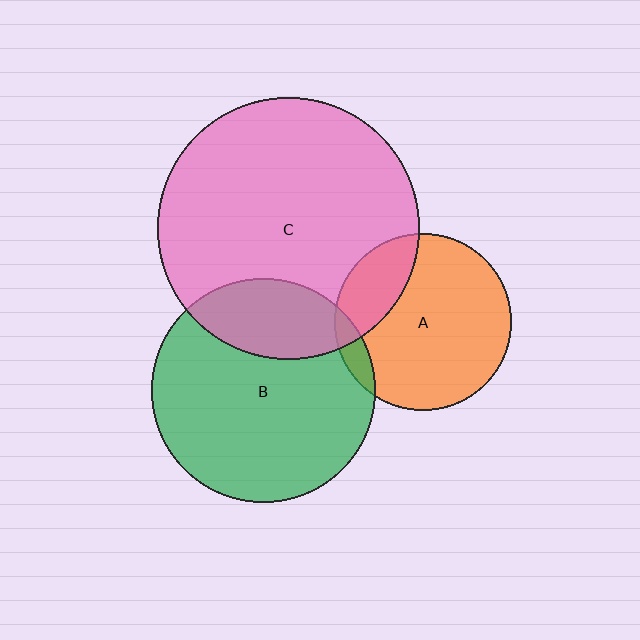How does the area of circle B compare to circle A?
Approximately 1.6 times.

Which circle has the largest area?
Circle C (pink).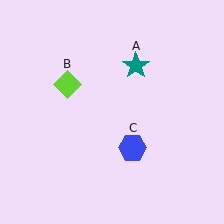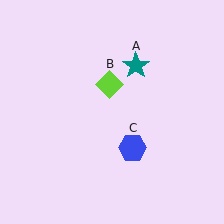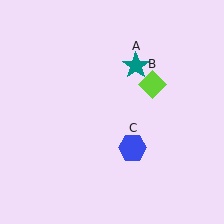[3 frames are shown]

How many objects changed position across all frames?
1 object changed position: lime diamond (object B).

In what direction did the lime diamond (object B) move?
The lime diamond (object B) moved right.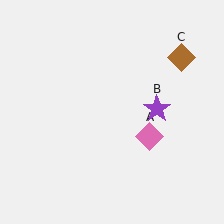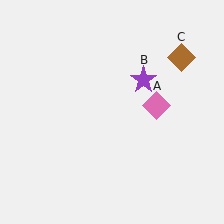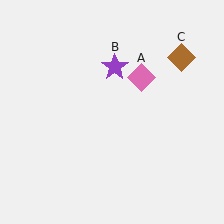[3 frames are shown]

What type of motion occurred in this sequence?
The pink diamond (object A), purple star (object B) rotated counterclockwise around the center of the scene.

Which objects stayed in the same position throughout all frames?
Brown diamond (object C) remained stationary.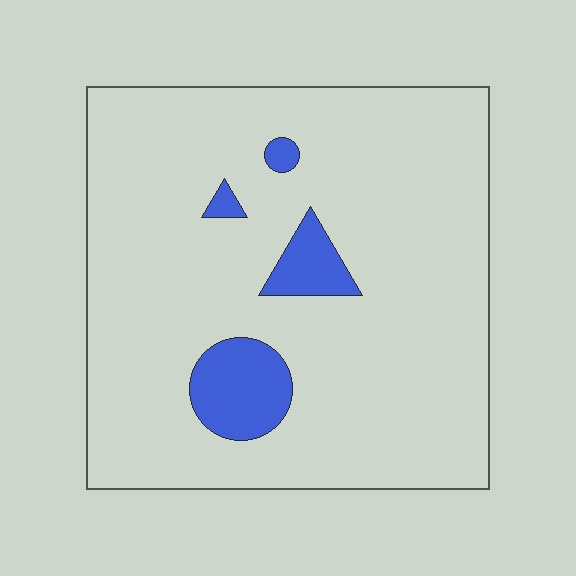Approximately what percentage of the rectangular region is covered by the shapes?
Approximately 10%.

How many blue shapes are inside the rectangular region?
4.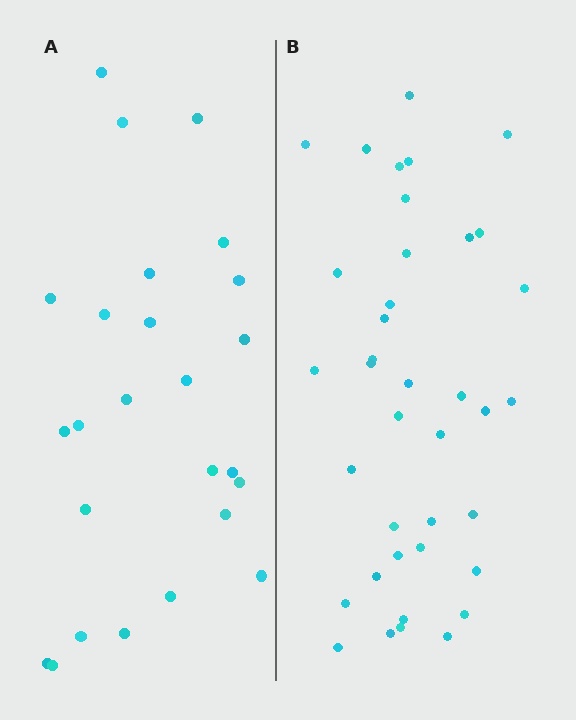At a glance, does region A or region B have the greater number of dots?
Region B (the right region) has more dots.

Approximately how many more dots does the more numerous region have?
Region B has approximately 15 more dots than region A.